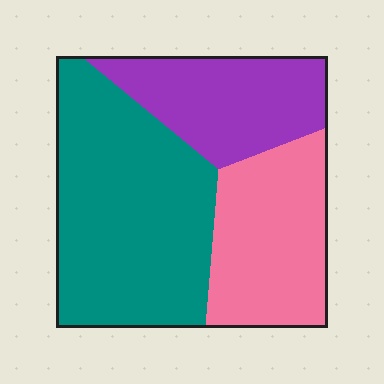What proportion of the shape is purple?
Purple covers 24% of the shape.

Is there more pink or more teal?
Teal.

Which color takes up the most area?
Teal, at roughly 50%.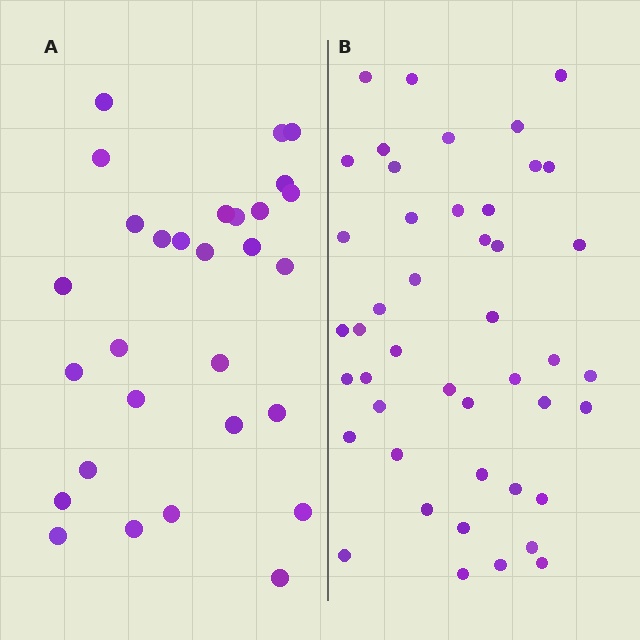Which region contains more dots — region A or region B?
Region B (the right region) has more dots.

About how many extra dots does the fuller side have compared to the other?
Region B has approximately 15 more dots than region A.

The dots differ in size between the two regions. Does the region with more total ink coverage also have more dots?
No. Region A has more total ink coverage because its dots are larger, but region B actually contains more individual dots. Total area can be misleading — the number of items is what matters here.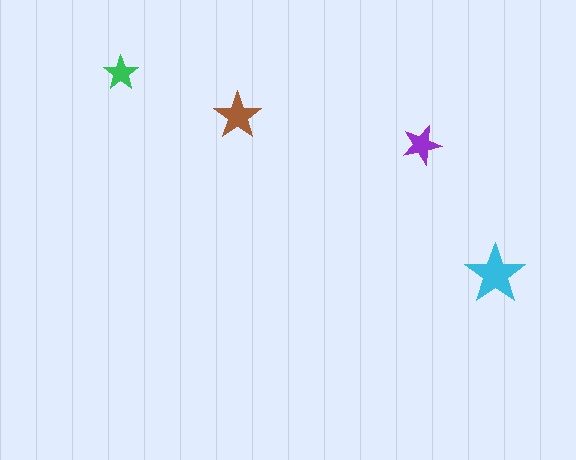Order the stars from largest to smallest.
the cyan one, the brown one, the purple one, the green one.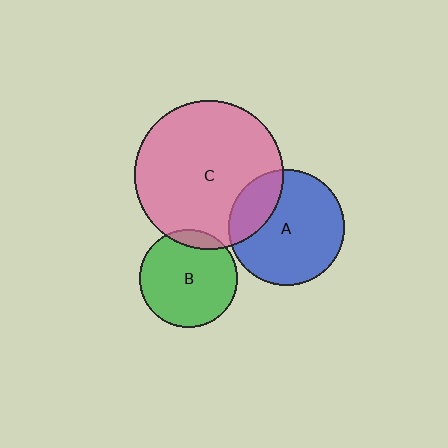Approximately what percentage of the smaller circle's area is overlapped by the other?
Approximately 25%.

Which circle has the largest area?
Circle C (pink).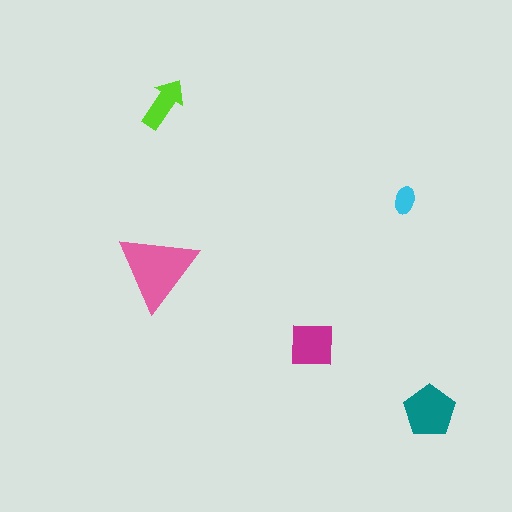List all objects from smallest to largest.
The cyan ellipse, the lime arrow, the magenta square, the teal pentagon, the pink triangle.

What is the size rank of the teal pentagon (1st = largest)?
2nd.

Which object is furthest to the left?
The pink triangle is leftmost.